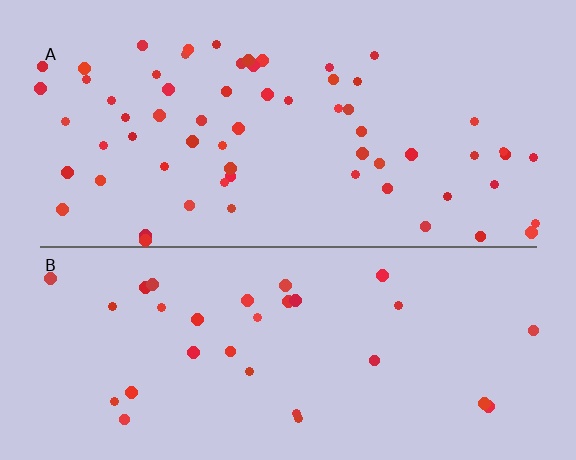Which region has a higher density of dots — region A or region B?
A (the top).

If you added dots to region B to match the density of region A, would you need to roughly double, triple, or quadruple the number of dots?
Approximately double.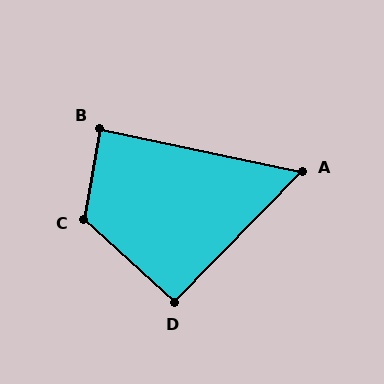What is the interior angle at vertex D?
Approximately 92 degrees (approximately right).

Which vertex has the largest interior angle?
C, at approximately 122 degrees.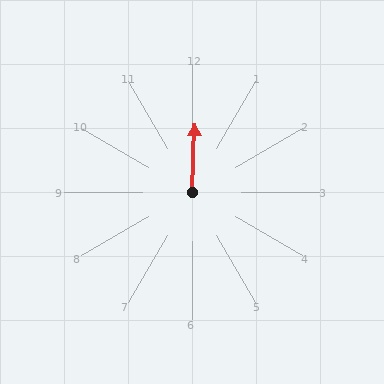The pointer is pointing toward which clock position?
Roughly 12 o'clock.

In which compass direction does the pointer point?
North.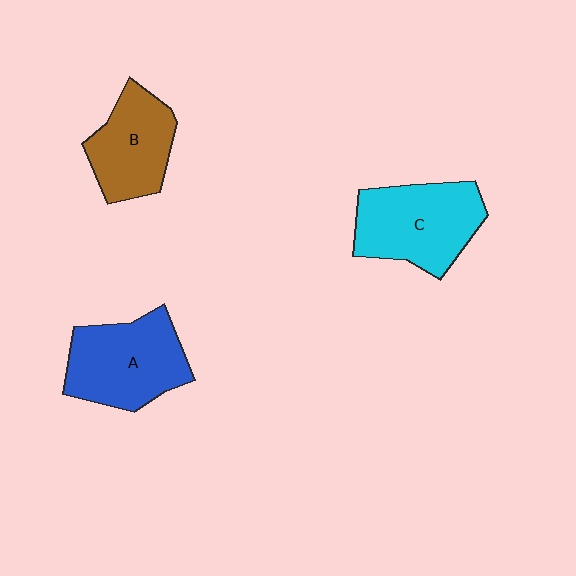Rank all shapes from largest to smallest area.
From largest to smallest: C (cyan), A (blue), B (brown).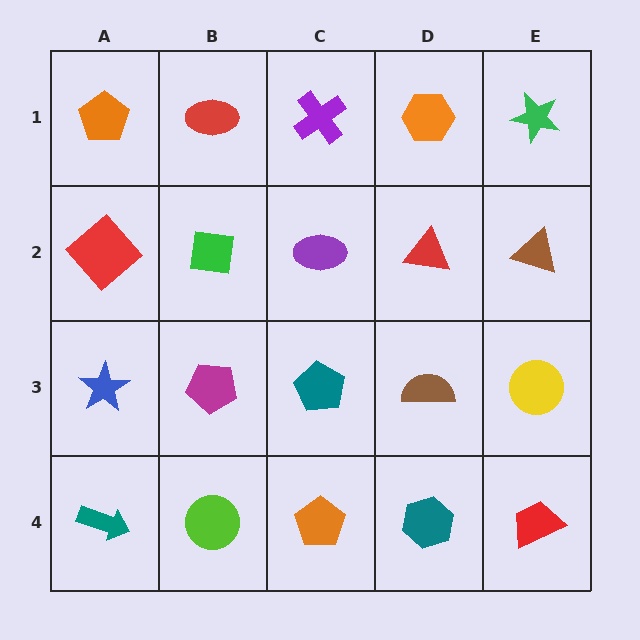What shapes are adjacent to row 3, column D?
A red triangle (row 2, column D), a teal hexagon (row 4, column D), a teal pentagon (row 3, column C), a yellow circle (row 3, column E).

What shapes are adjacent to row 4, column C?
A teal pentagon (row 3, column C), a lime circle (row 4, column B), a teal hexagon (row 4, column D).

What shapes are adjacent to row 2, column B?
A red ellipse (row 1, column B), a magenta pentagon (row 3, column B), a red diamond (row 2, column A), a purple ellipse (row 2, column C).